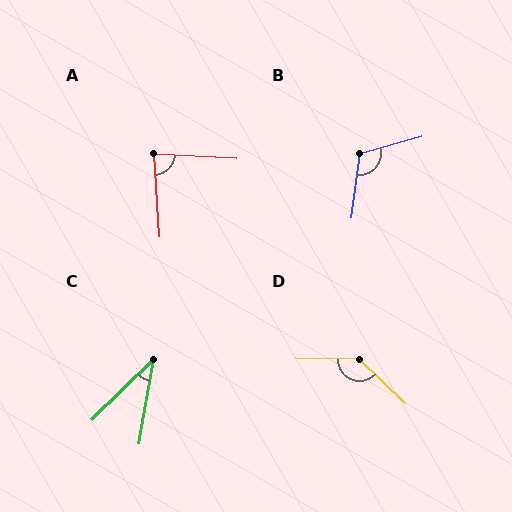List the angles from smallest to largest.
C (36°), A (83°), B (113°), D (137°).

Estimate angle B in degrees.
Approximately 113 degrees.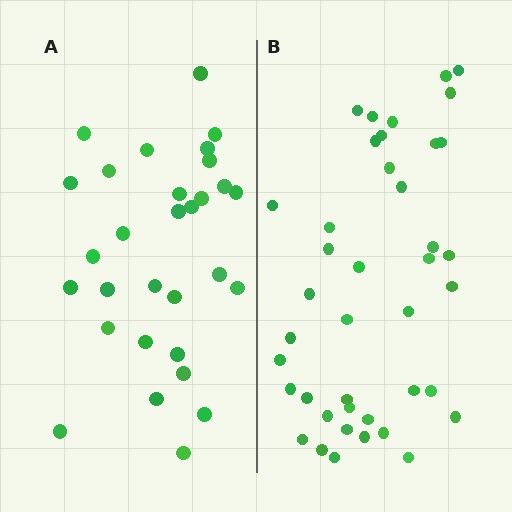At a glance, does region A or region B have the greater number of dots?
Region B (the right region) has more dots.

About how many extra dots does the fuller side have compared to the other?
Region B has roughly 12 or so more dots than region A.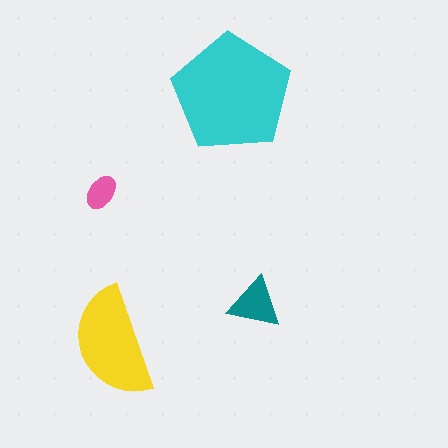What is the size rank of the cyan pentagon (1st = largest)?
1st.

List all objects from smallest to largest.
The pink ellipse, the teal triangle, the yellow semicircle, the cyan pentagon.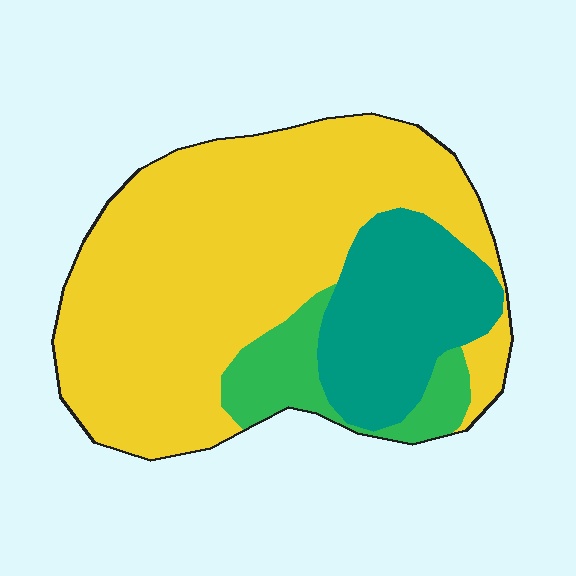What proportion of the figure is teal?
Teal covers roughly 20% of the figure.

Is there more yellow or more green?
Yellow.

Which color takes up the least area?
Green, at roughly 10%.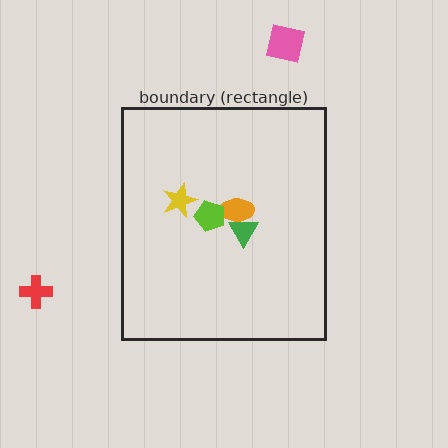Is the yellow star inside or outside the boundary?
Inside.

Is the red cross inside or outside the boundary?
Outside.